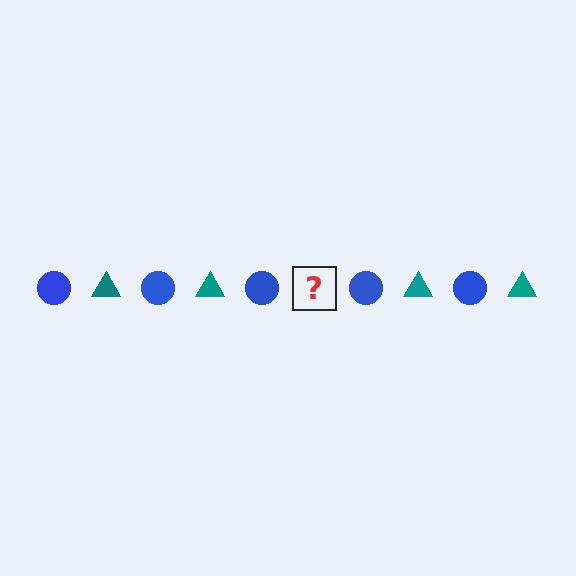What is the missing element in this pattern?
The missing element is a teal triangle.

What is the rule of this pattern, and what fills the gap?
The rule is that the pattern alternates between blue circle and teal triangle. The gap should be filled with a teal triangle.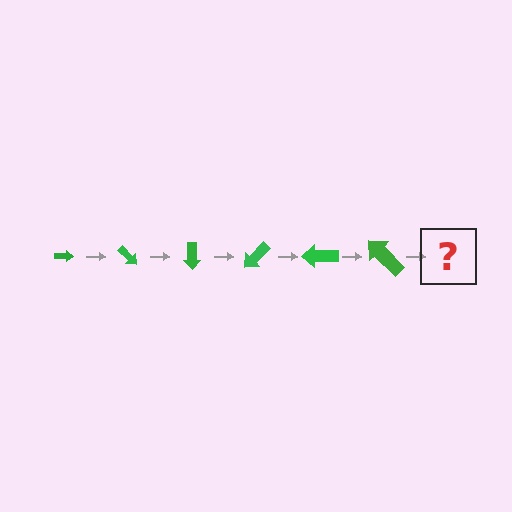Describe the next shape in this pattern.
It should be an arrow, larger than the previous one and rotated 270 degrees from the start.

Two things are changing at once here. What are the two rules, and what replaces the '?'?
The two rules are that the arrow grows larger each step and it rotates 45 degrees each step. The '?' should be an arrow, larger than the previous one and rotated 270 degrees from the start.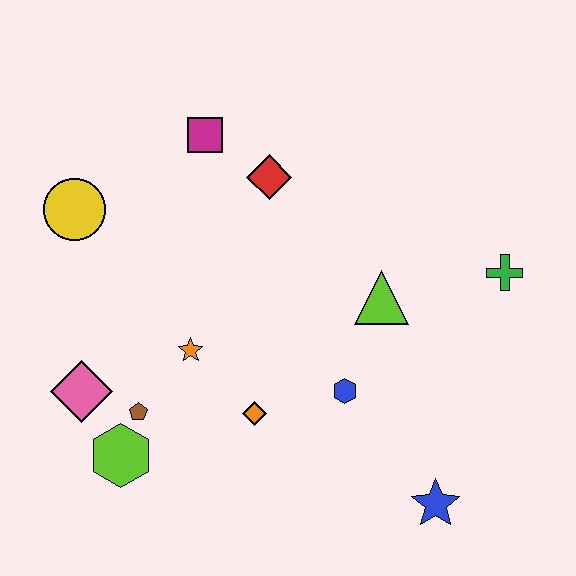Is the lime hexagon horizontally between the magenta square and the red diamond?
No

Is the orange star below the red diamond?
Yes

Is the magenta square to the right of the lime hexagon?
Yes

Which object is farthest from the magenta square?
The blue star is farthest from the magenta square.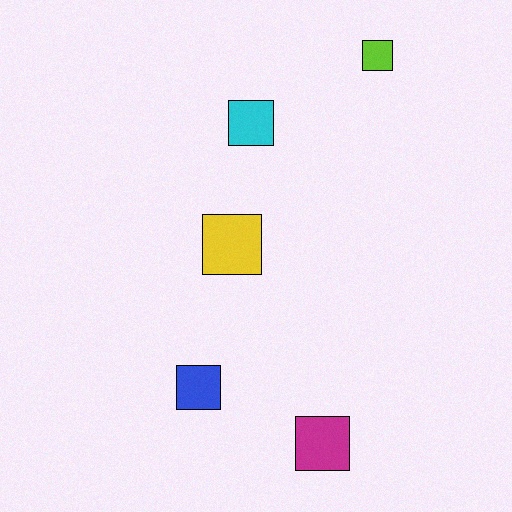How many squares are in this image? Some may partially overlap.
There are 5 squares.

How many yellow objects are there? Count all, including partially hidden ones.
There is 1 yellow object.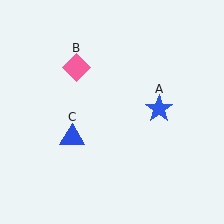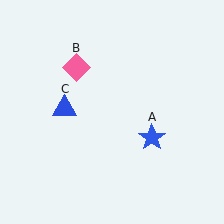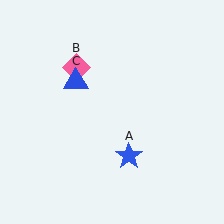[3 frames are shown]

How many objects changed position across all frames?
2 objects changed position: blue star (object A), blue triangle (object C).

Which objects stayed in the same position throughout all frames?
Pink diamond (object B) remained stationary.